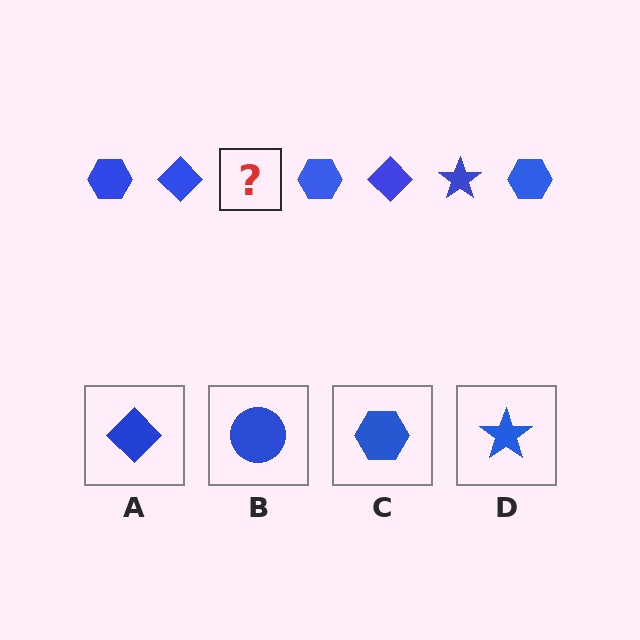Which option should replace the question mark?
Option D.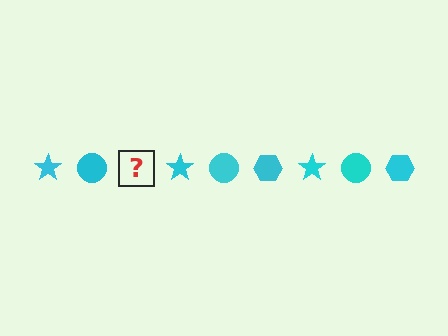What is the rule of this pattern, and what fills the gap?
The rule is that the pattern cycles through star, circle, hexagon shapes in cyan. The gap should be filled with a cyan hexagon.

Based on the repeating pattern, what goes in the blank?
The blank should be a cyan hexagon.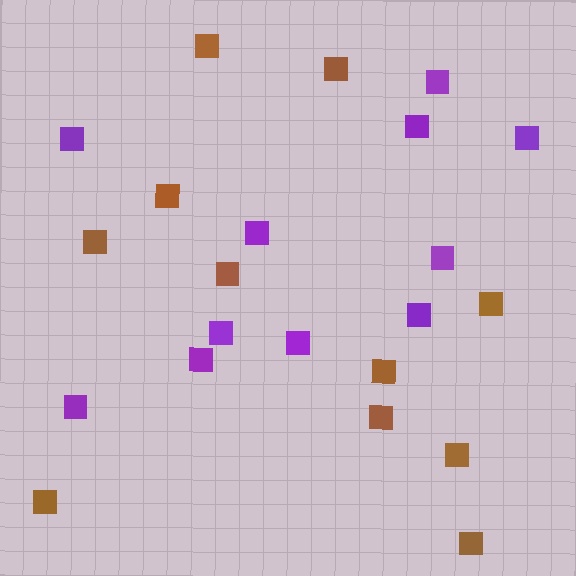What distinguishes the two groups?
There are 2 groups: one group of purple squares (11) and one group of brown squares (11).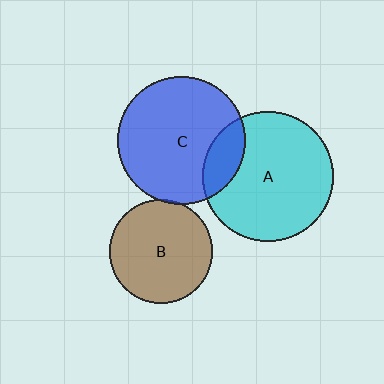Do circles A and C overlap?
Yes.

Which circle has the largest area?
Circle A (cyan).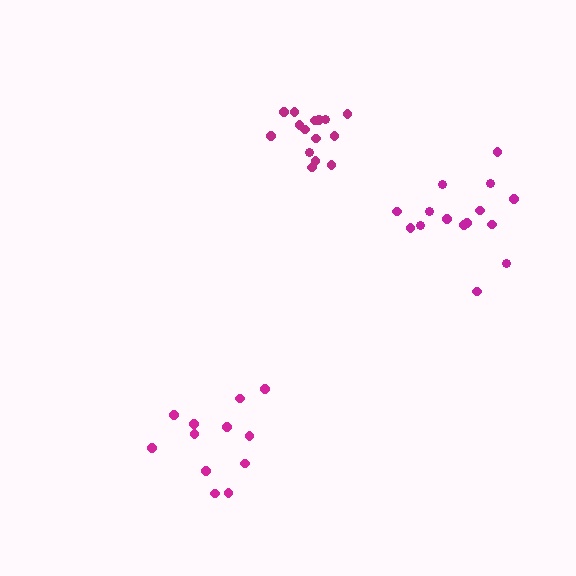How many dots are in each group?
Group 1: 12 dots, Group 2: 15 dots, Group 3: 15 dots (42 total).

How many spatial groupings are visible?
There are 3 spatial groupings.